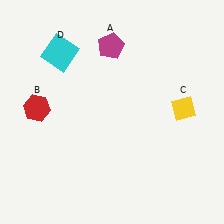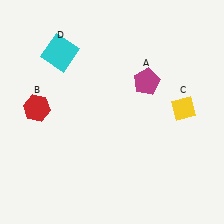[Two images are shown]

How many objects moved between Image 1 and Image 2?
1 object moved between the two images.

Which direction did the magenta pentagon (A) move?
The magenta pentagon (A) moved right.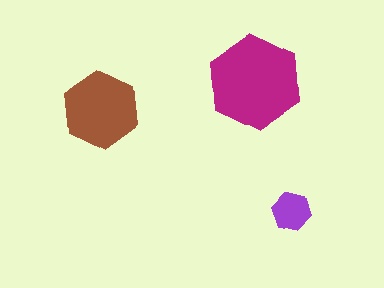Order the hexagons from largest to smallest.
the magenta one, the brown one, the purple one.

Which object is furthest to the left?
The brown hexagon is leftmost.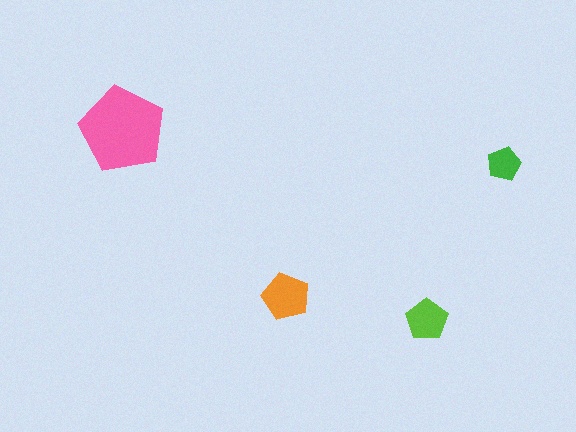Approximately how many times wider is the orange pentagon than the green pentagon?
About 1.5 times wider.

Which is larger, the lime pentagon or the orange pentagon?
The orange one.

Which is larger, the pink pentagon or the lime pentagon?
The pink one.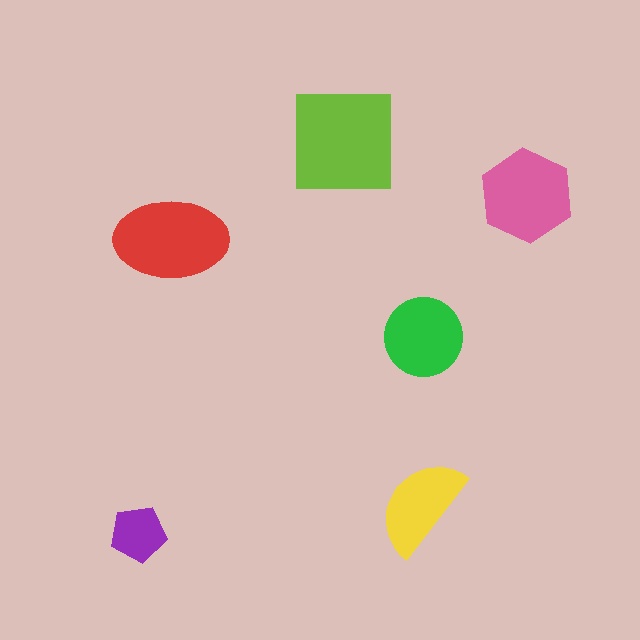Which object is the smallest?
The purple pentagon.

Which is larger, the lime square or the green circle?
The lime square.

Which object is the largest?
The lime square.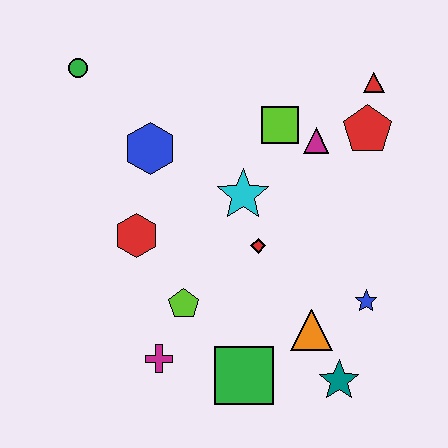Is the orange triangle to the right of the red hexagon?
Yes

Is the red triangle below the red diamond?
No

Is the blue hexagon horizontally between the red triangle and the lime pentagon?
No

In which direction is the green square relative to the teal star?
The green square is to the left of the teal star.